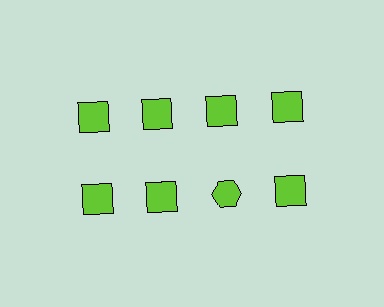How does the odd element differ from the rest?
It has a different shape: hexagon instead of square.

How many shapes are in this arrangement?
There are 8 shapes arranged in a grid pattern.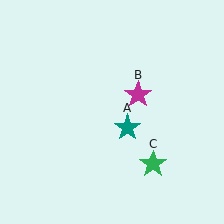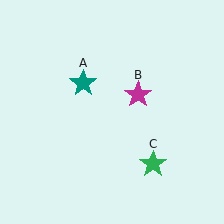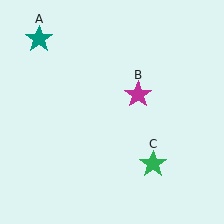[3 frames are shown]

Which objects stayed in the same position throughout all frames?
Magenta star (object B) and green star (object C) remained stationary.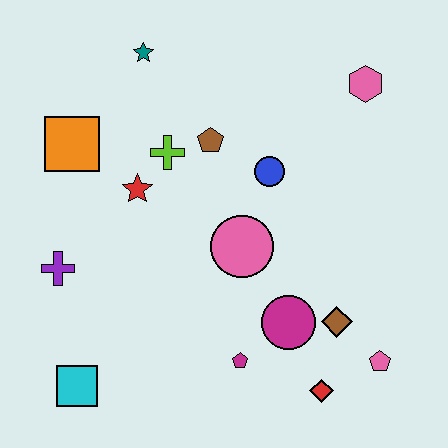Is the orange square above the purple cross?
Yes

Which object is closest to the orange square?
The red star is closest to the orange square.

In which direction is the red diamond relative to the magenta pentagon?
The red diamond is to the right of the magenta pentagon.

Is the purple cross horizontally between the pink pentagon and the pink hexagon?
No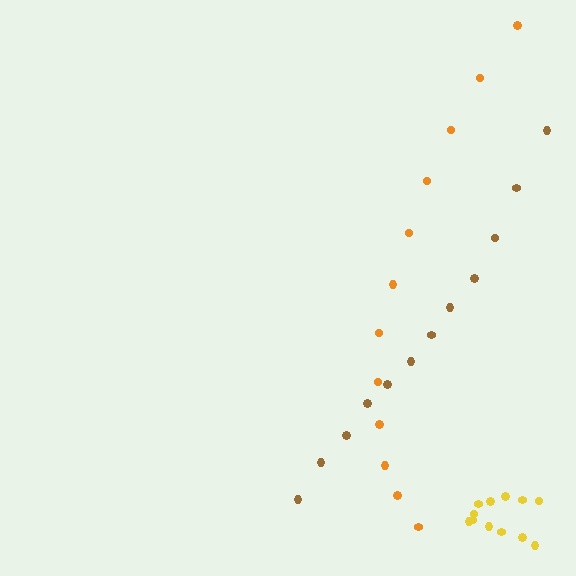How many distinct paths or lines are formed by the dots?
There are 3 distinct paths.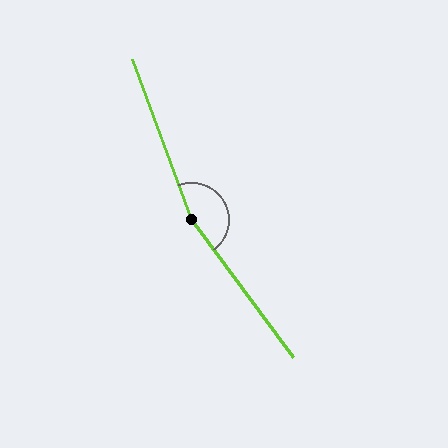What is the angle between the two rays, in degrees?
Approximately 164 degrees.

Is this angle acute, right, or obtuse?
It is obtuse.